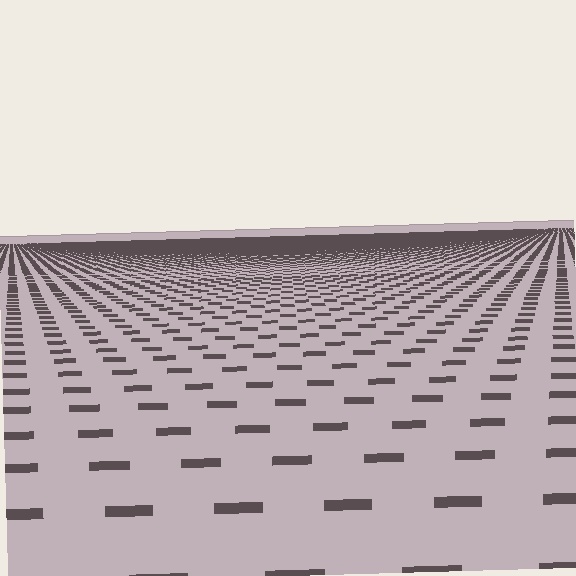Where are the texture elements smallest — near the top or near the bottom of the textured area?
Near the top.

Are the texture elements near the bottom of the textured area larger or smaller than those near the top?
Larger. Near the bottom, elements are closer to the viewer and appear at a bigger on-screen size.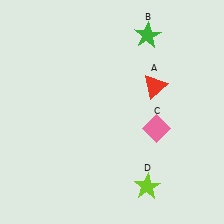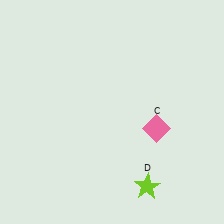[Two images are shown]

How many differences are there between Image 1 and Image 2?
There are 2 differences between the two images.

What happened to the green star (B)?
The green star (B) was removed in Image 2. It was in the top-right area of Image 1.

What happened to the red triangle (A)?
The red triangle (A) was removed in Image 2. It was in the top-right area of Image 1.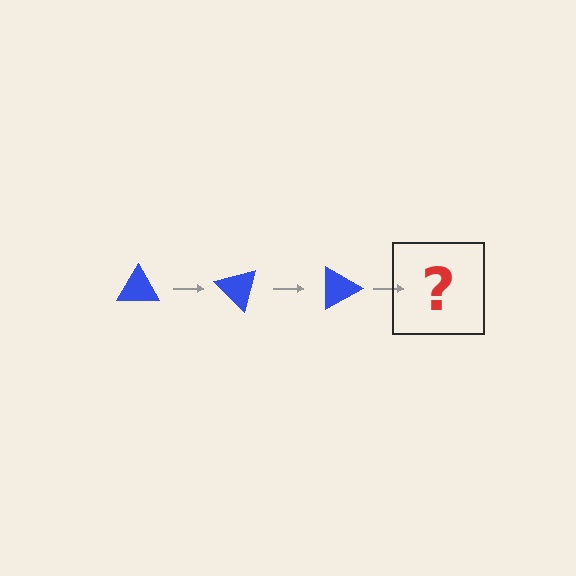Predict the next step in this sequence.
The next step is a blue triangle rotated 135 degrees.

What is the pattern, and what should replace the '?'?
The pattern is that the triangle rotates 45 degrees each step. The '?' should be a blue triangle rotated 135 degrees.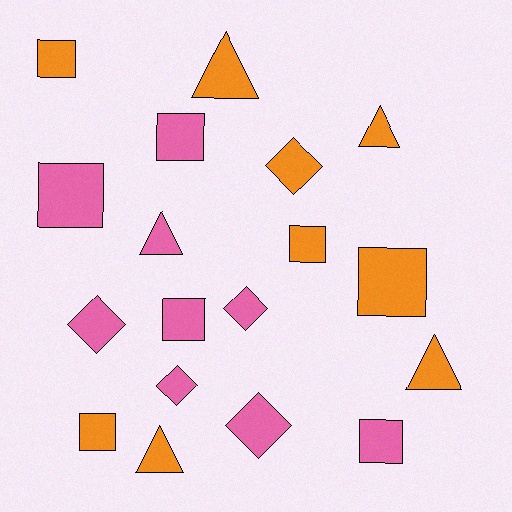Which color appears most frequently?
Pink, with 9 objects.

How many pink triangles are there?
There is 1 pink triangle.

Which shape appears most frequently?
Square, with 8 objects.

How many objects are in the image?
There are 18 objects.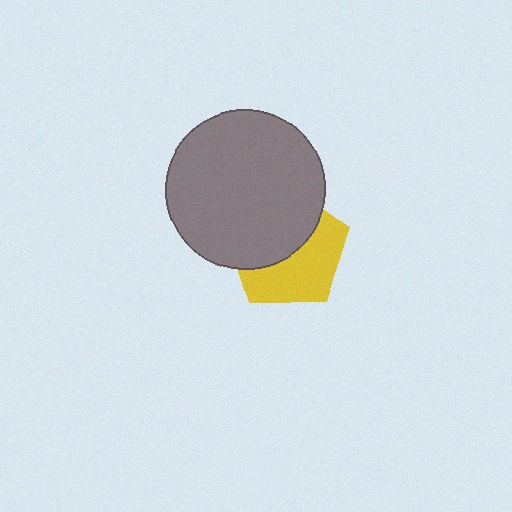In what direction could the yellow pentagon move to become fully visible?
The yellow pentagon could move down. That would shift it out from behind the gray circle entirely.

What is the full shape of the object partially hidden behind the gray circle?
The partially hidden object is a yellow pentagon.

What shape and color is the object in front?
The object in front is a gray circle.